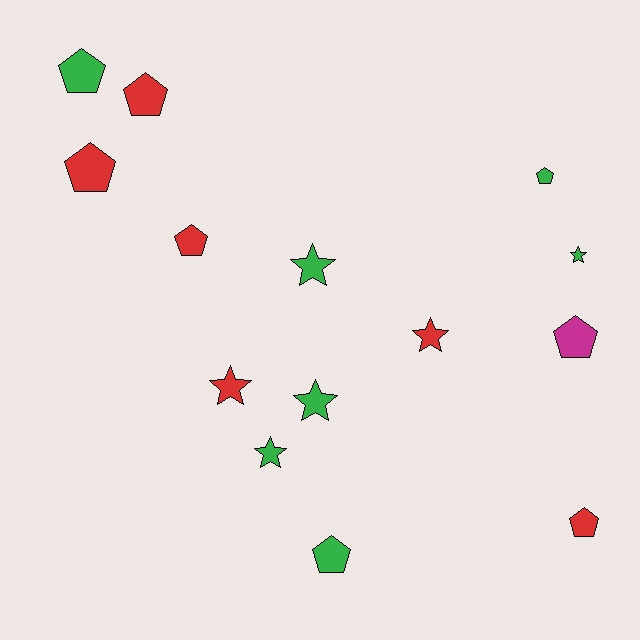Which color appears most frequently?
Green, with 7 objects.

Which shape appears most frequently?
Pentagon, with 8 objects.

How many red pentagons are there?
There are 4 red pentagons.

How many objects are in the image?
There are 14 objects.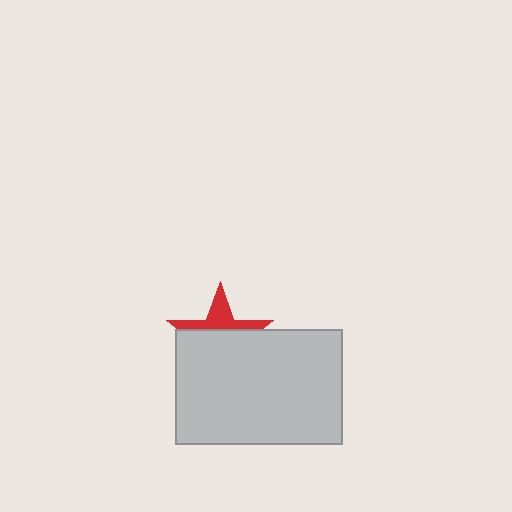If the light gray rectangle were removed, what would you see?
You would see the complete red star.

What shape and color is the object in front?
The object in front is a light gray rectangle.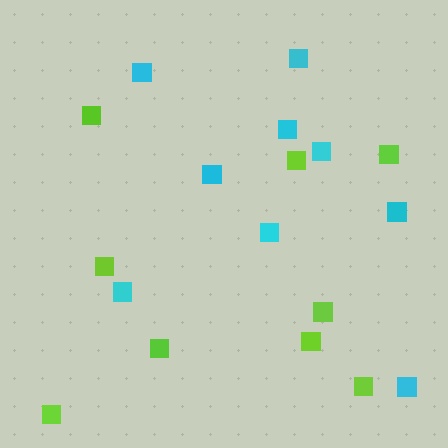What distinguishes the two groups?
There are 2 groups: one group of cyan squares (9) and one group of lime squares (9).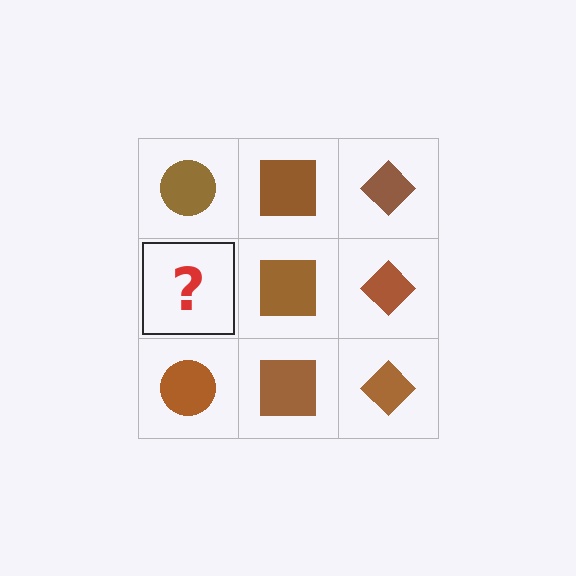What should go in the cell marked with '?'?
The missing cell should contain a brown circle.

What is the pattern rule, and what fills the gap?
The rule is that each column has a consistent shape. The gap should be filled with a brown circle.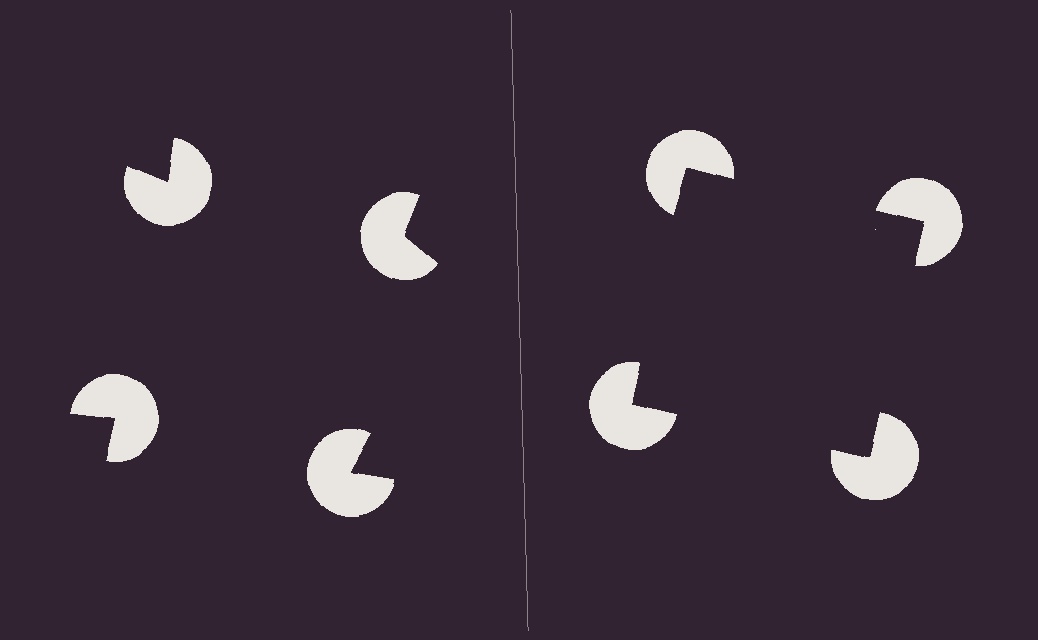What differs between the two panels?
The pac-man discs are positioned identically on both sides; only the wedge orientations differ. On the right they align to a square; on the left they are misaligned.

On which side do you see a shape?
An illusory square appears on the right side. On the left side the wedge cuts are rotated, so no coherent shape forms.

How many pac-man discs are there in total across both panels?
8 — 4 on each side.